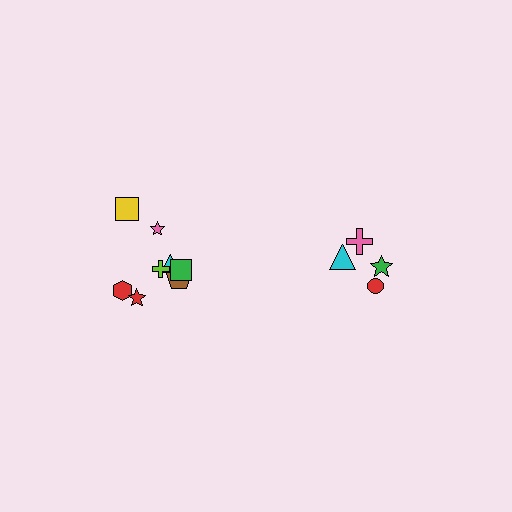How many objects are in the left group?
There are 8 objects.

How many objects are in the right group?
There are 4 objects.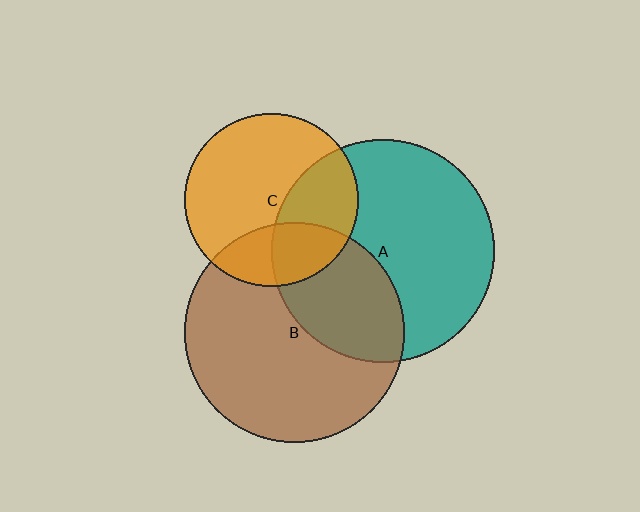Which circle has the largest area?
Circle A (teal).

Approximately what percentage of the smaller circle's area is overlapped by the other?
Approximately 25%.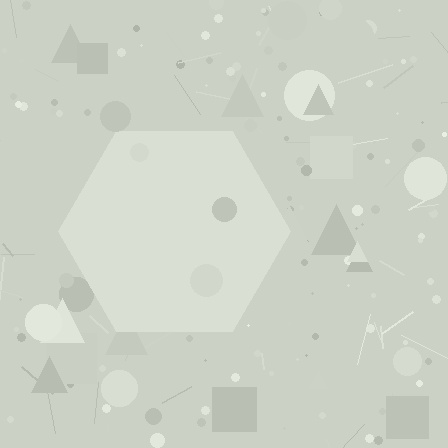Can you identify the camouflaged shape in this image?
The camouflaged shape is a hexagon.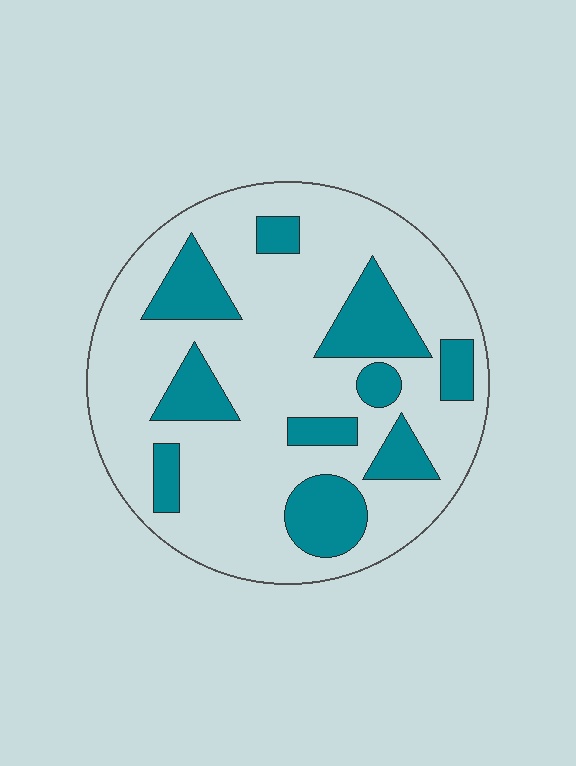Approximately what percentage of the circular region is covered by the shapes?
Approximately 25%.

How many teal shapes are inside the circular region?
10.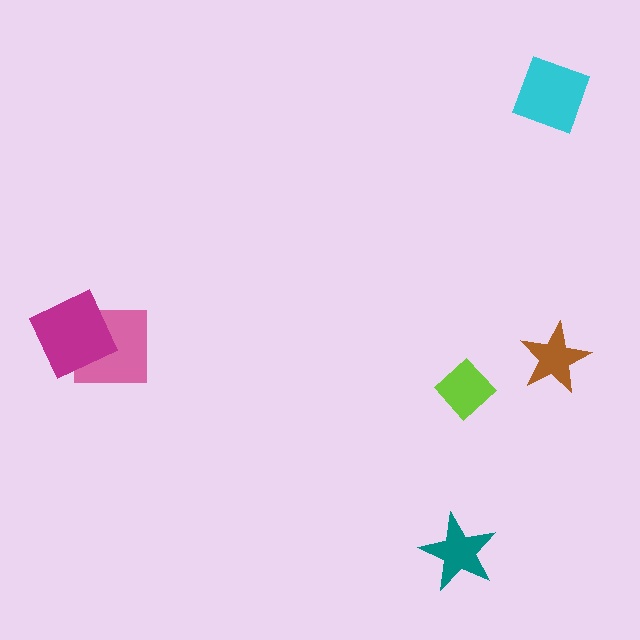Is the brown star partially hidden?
No, no other shape covers it.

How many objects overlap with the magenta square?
1 object overlaps with the magenta square.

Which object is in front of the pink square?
The magenta square is in front of the pink square.